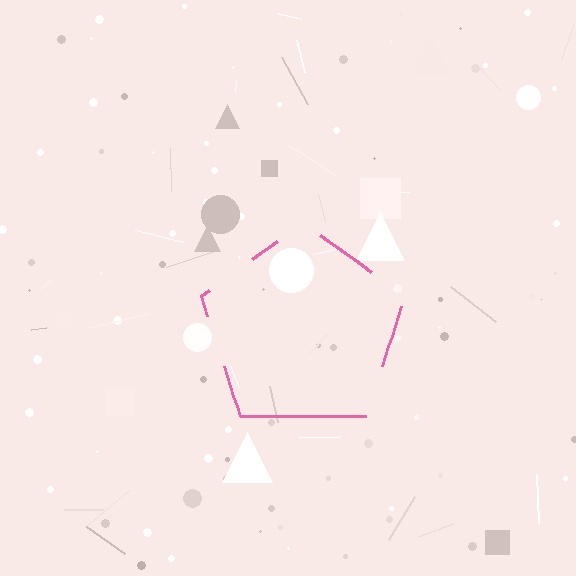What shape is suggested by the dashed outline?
The dashed outline suggests a pentagon.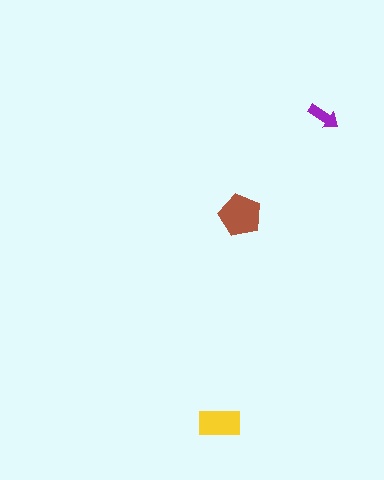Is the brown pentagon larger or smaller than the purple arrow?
Larger.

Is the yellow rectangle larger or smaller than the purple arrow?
Larger.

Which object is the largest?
The brown pentagon.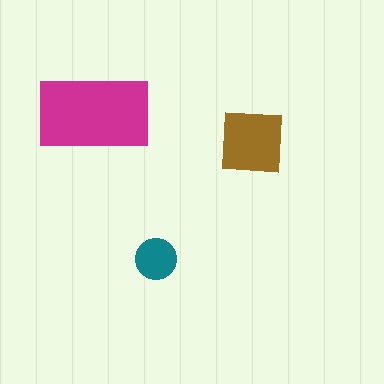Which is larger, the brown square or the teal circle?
The brown square.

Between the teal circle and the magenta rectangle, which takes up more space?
The magenta rectangle.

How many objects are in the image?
There are 3 objects in the image.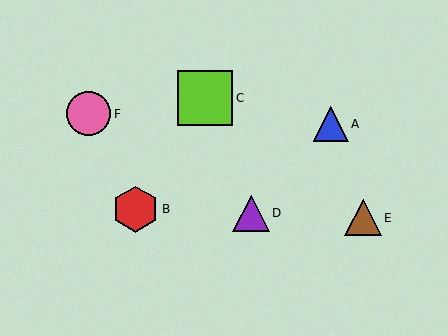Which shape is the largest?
The lime square (labeled C) is the largest.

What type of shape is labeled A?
Shape A is a blue triangle.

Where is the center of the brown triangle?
The center of the brown triangle is at (363, 218).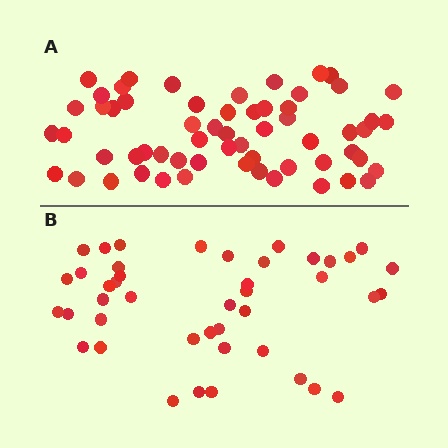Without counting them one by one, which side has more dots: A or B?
Region A (the top region) has more dots.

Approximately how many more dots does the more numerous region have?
Region A has approximately 15 more dots than region B.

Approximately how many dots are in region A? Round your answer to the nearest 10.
About 60 dots.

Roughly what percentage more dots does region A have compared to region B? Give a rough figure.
About 40% more.